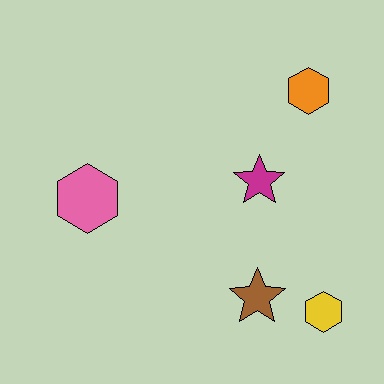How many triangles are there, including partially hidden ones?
There are no triangles.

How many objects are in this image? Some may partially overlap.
There are 5 objects.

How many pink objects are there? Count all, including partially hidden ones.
There is 1 pink object.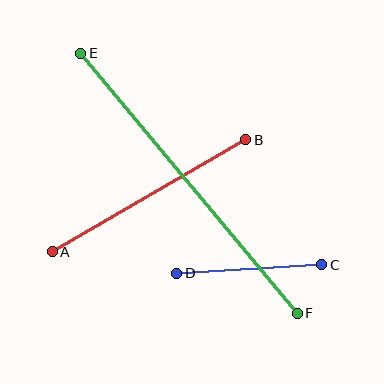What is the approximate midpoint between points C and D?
The midpoint is at approximately (249, 269) pixels.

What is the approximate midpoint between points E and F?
The midpoint is at approximately (189, 183) pixels.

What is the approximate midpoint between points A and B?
The midpoint is at approximately (149, 196) pixels.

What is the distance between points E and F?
The distance is approximately 338 pixels.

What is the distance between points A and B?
The distance is approximately 224 pixels.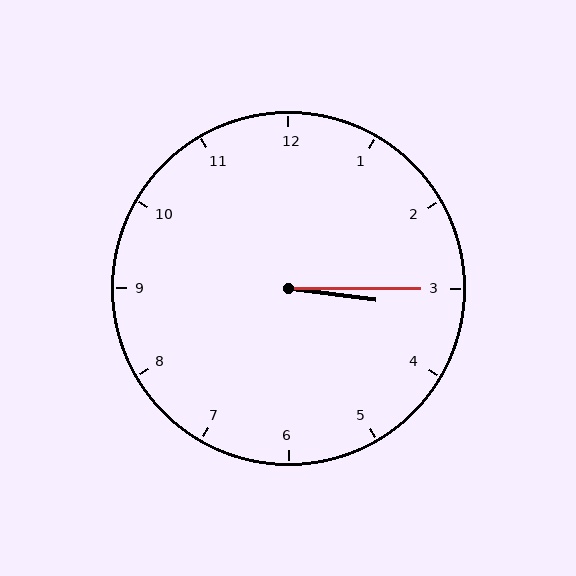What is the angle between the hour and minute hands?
Approximately 8 degrees.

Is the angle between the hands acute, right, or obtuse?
It is acute.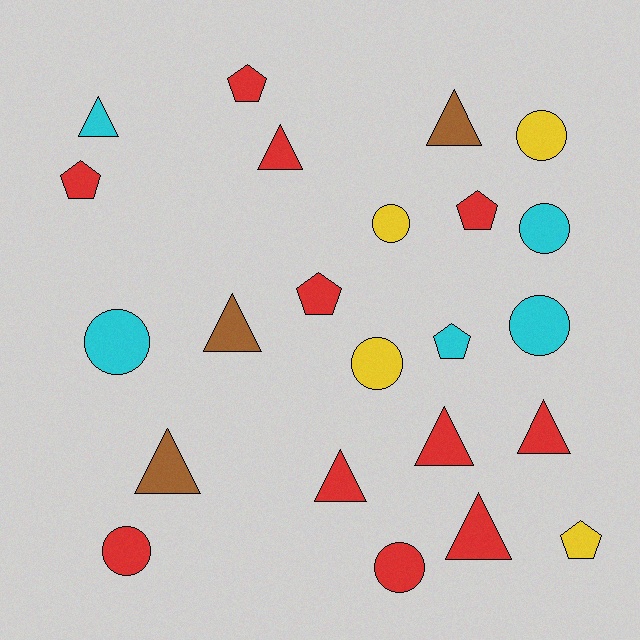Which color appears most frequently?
Red, with 11 objects.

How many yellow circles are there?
There are 3 yellow circles.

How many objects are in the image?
There are 23 objects.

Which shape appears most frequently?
Triangle, with 9 objects.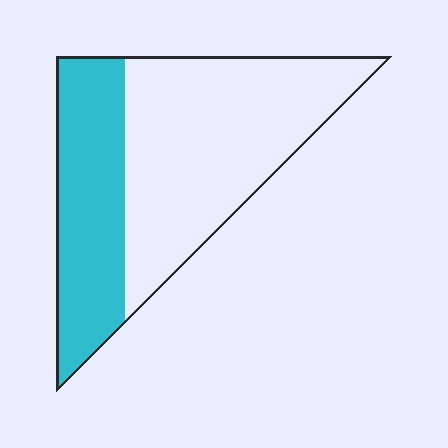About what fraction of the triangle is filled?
About three eighths (3/8).